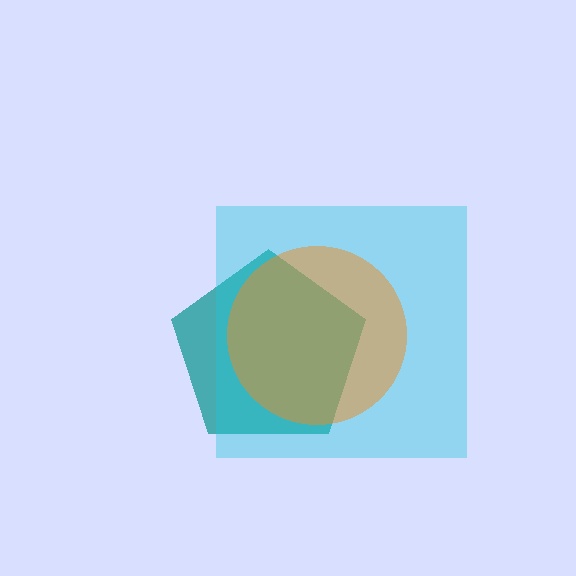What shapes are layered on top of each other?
The layered shapes are: a teal pentagon, a cyan square, an orange circle.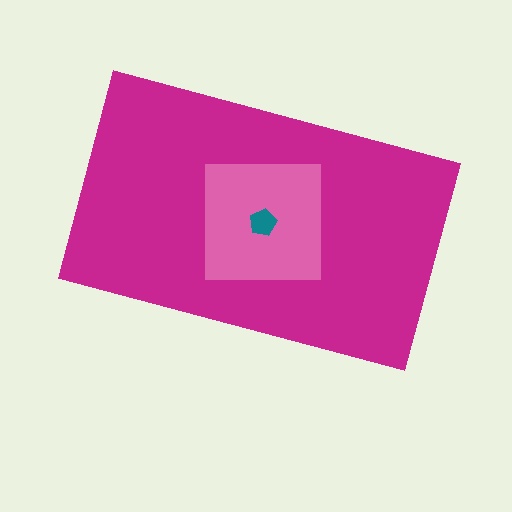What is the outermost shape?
The magenta rectangle.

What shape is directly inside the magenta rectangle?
The pink square.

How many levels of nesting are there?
3.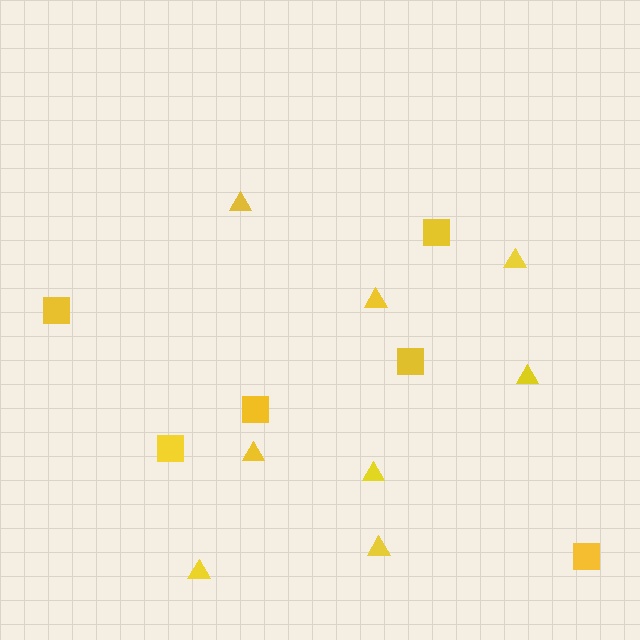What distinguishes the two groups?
There are 2 groups: one group of squares (6) and one group of triangles (8).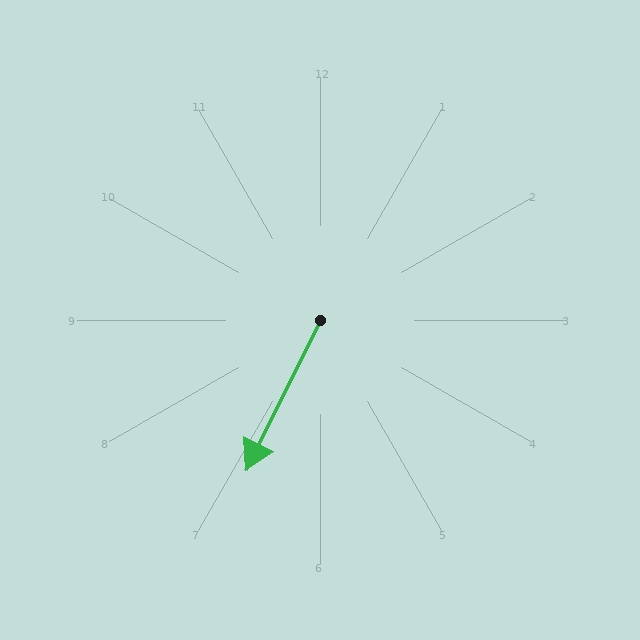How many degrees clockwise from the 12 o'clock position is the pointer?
Approximately 206 degrees.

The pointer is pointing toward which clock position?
Roughly 7 o'clock.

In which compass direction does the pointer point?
Southwest.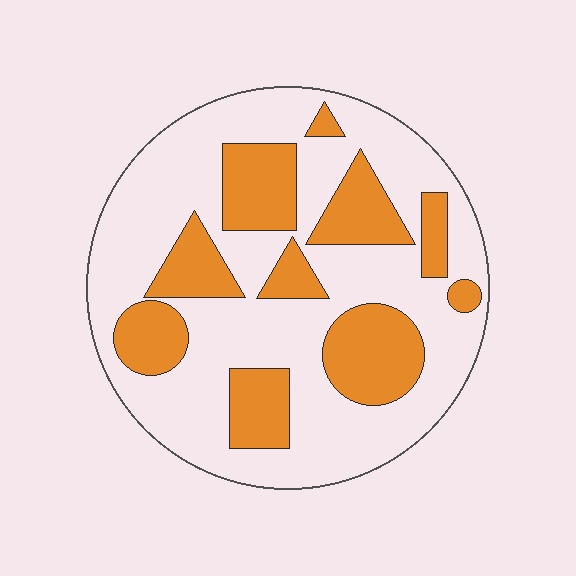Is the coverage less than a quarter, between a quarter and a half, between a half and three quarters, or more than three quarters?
Between a quarter and a half.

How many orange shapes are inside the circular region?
10.